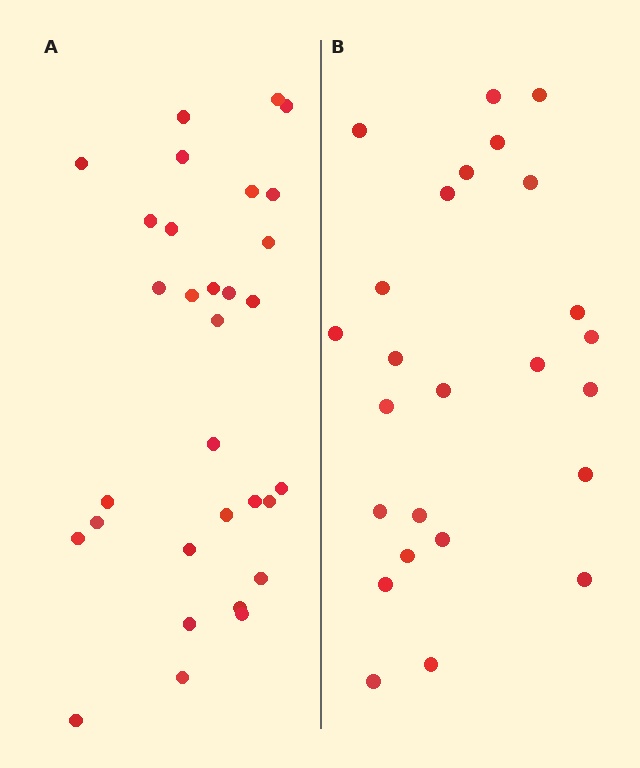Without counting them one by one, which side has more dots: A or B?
Region A (the left region) has more dots.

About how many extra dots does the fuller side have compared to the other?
Region A has about 6 more dots than region B.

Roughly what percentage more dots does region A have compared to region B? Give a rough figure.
About 25% more.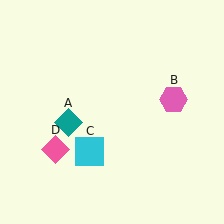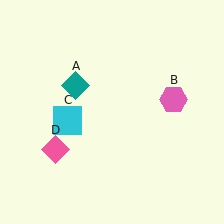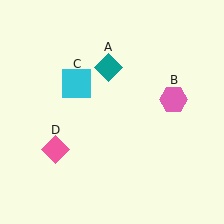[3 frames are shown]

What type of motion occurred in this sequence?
The teal diamond (object A), cyan square (object C) rotated clockwise around the center of the scene.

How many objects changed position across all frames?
2 objects changed position: teal diamond (object A), cyan square (object C).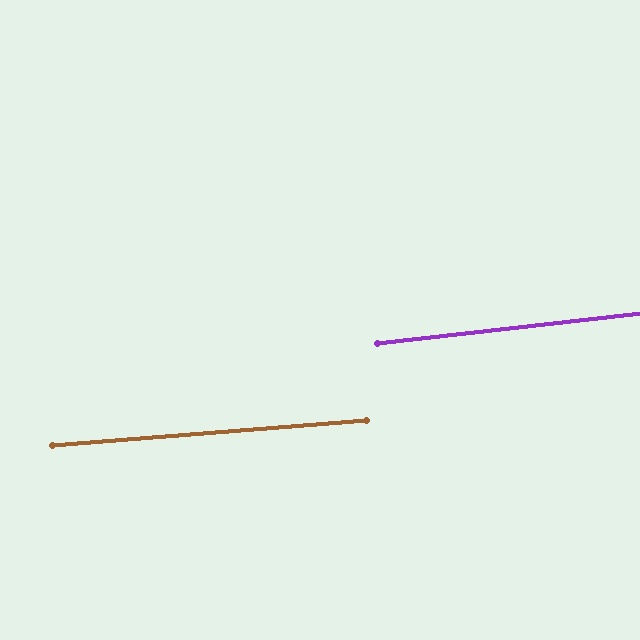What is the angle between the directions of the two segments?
Approximately 2 degrees.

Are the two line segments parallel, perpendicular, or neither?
Parallel — their directions differ by only 1.8°.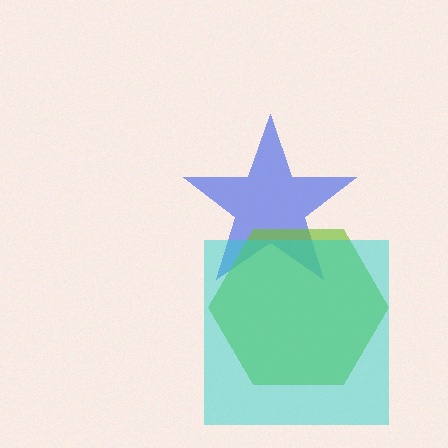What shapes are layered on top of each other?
The layered shapes are: a blue star, a lime hexagon, a cyan square.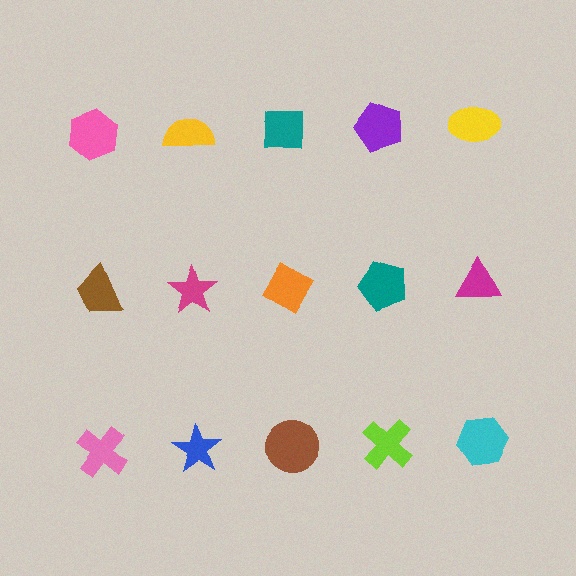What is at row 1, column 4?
A purple pentagon.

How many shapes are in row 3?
5 shapes.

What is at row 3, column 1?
A pink cross.